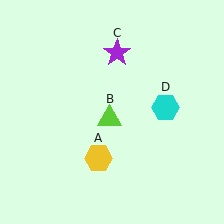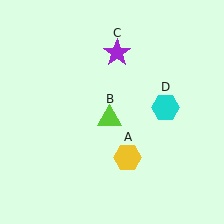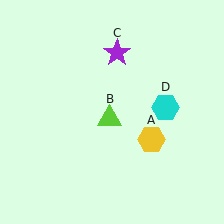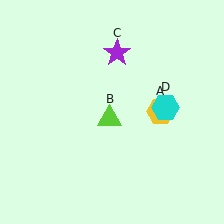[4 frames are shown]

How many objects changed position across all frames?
1 object changed position: yellow hexagon (object A).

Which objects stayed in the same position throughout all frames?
Lime triangle (object B) and purple star (object C) and cyan hexagon (object D) remained stationary.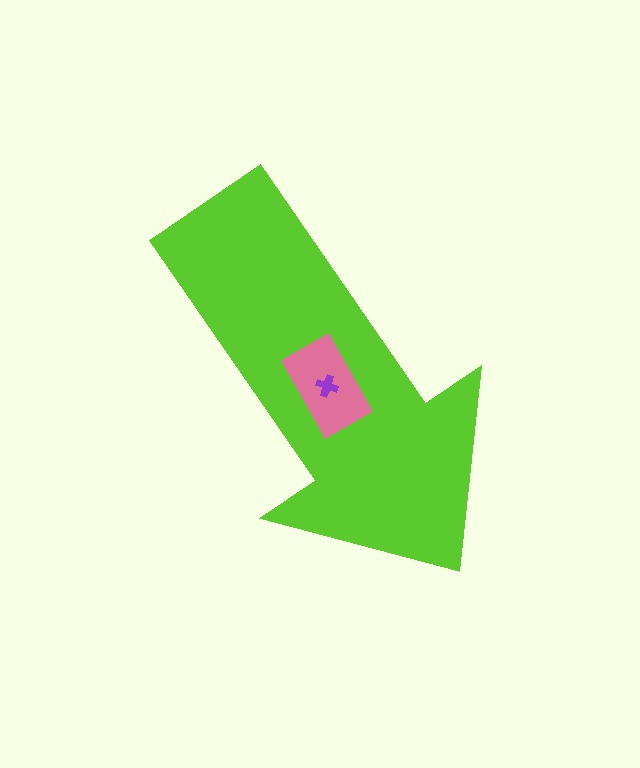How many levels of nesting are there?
3.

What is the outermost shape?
The lime arrow.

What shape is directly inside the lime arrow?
The pink rectangle.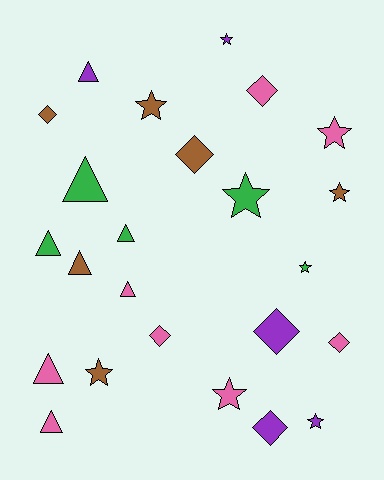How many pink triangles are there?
There are 3 pink triangles.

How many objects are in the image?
There are 24 objects.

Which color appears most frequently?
Pink, with 8 objects.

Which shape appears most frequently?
Star, with 9 objects.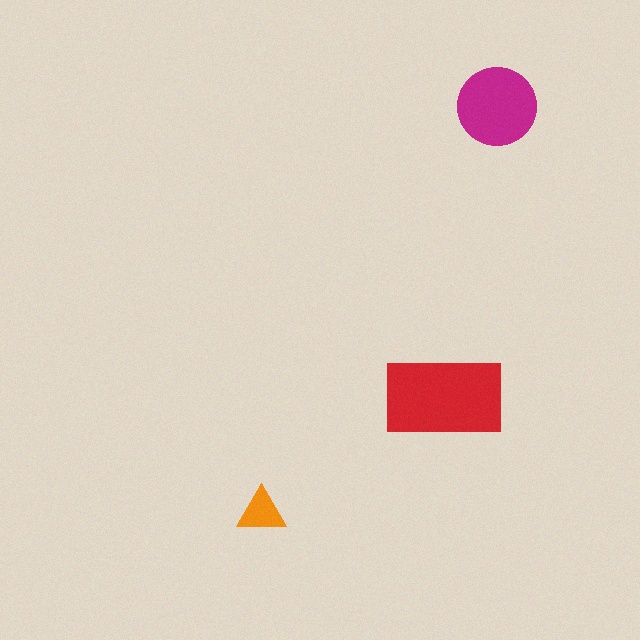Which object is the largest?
The red rectangle.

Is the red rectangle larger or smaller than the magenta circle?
Larger.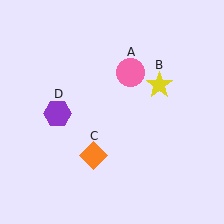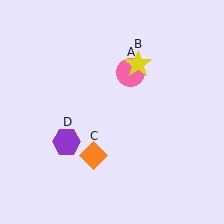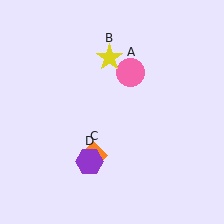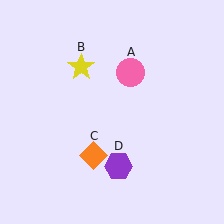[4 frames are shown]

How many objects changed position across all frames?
2 objects changed position: yellow star (object B), purple hexagon (object D).